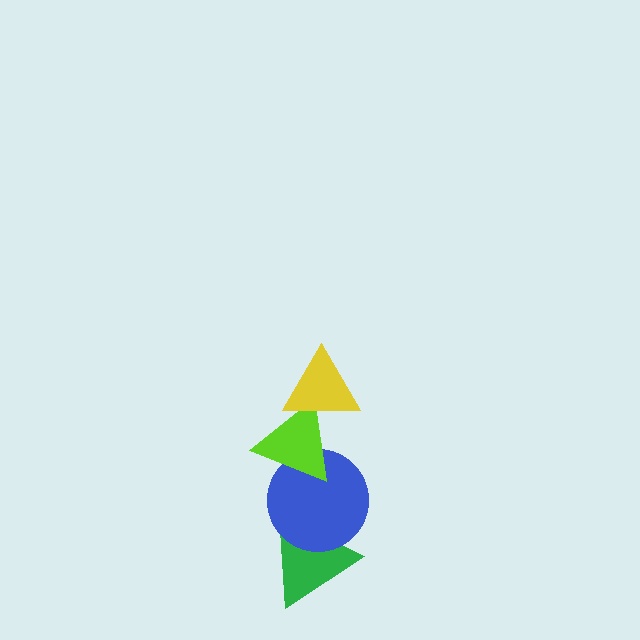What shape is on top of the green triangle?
The blue circle is on top of the green triangle.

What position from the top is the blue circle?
The blue circle is 3rd from the top.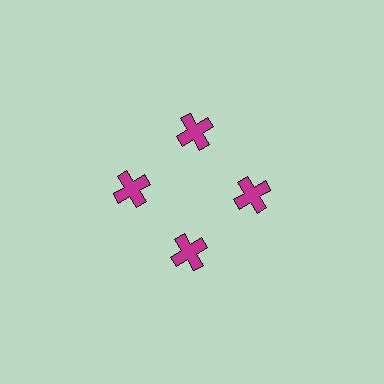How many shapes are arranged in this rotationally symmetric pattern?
There are 4 shapes, arranged in 4 groups of 1.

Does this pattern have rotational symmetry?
Yes, this pattern has 4-fold rotational symmetry. It looks the same after rotating 90 degrees around the center.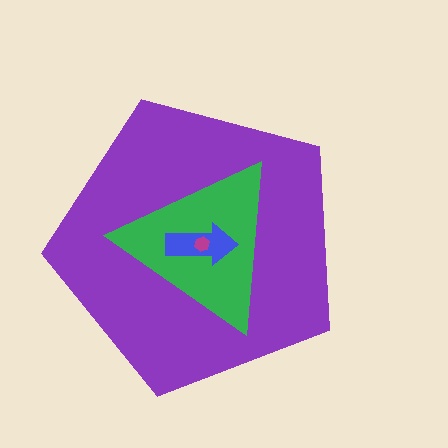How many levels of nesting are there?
4.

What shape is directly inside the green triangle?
The blue arrow.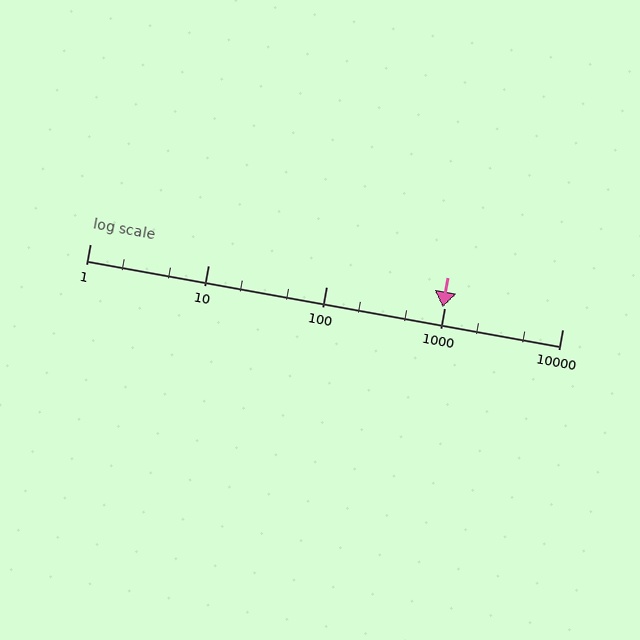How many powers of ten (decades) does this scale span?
The scale spans 4 decades, from 1 to 10000.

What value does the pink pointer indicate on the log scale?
The pointer indicates approximately 970.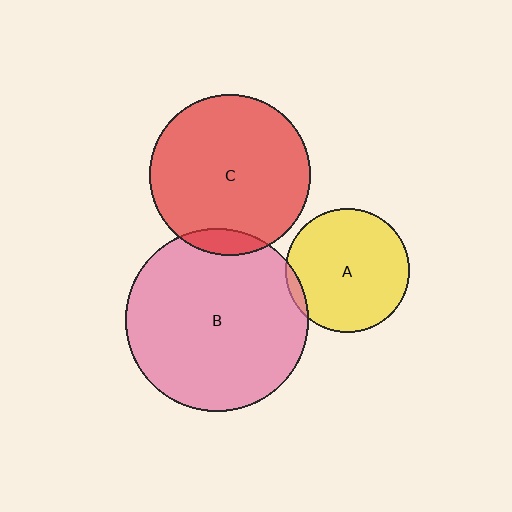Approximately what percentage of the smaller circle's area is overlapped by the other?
Approximately 10%.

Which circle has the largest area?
Circle B (pink).